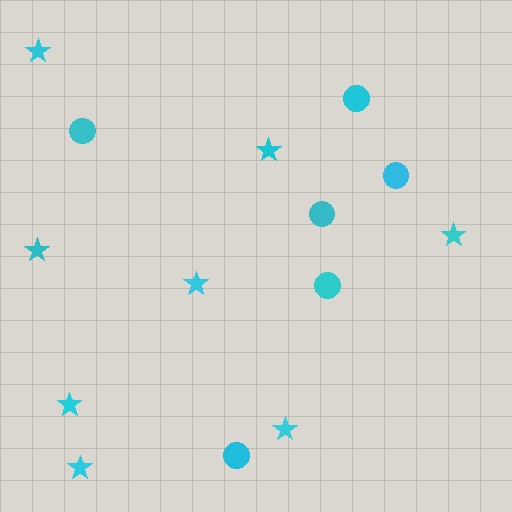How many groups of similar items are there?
There are 2 groups: one group of circles (6) and one group of stars (8).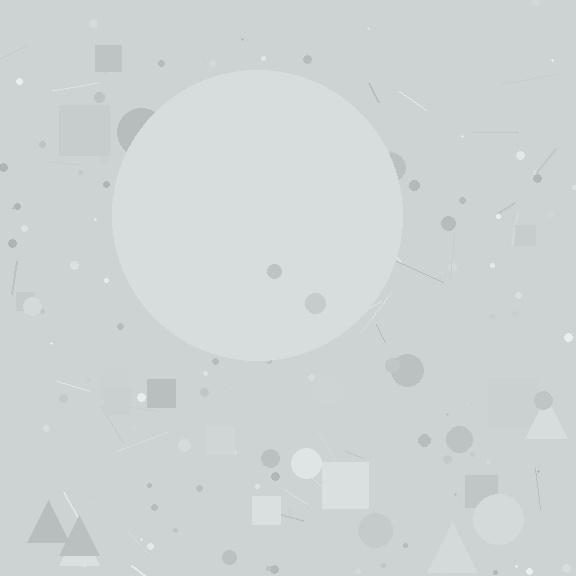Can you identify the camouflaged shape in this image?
The camouflaged shape is a circle.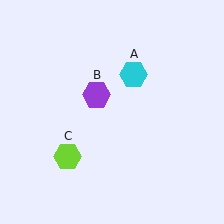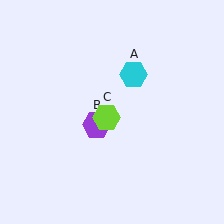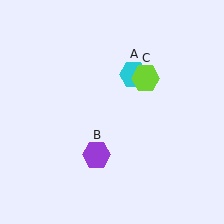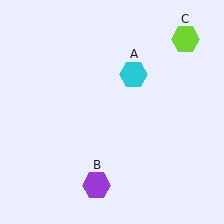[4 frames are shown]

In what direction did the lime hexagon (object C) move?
The lime hexagon (object C) moved up and to the right.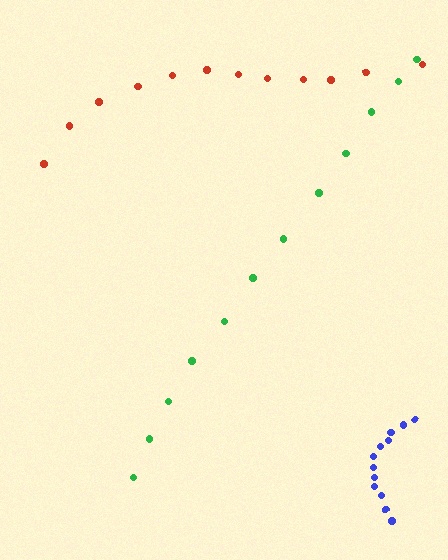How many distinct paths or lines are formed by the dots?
There are 3 distinct paths.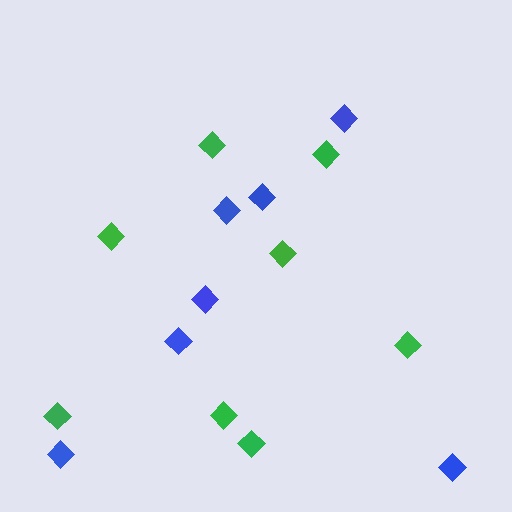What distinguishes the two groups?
There are 2 groups: one group of blue diamonds (7) and one group of green diamonds (8).